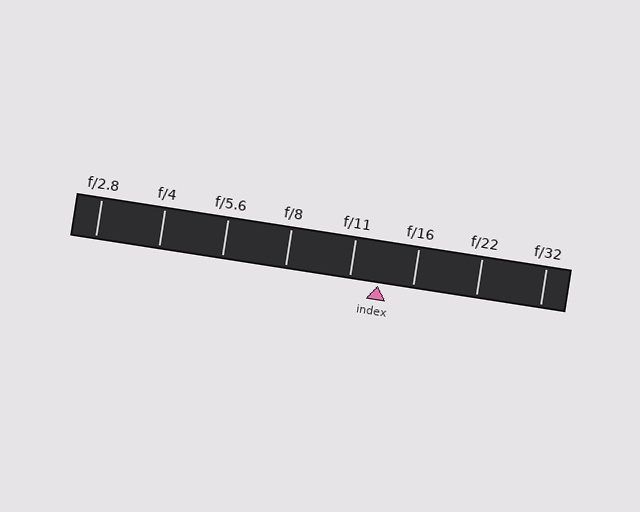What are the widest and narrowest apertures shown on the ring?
The widest aperture shown is f/2.8 and the narrowest is f/32.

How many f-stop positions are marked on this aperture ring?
There are 8 f-stop positions marked.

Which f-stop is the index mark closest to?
The index mark is closest to f/11.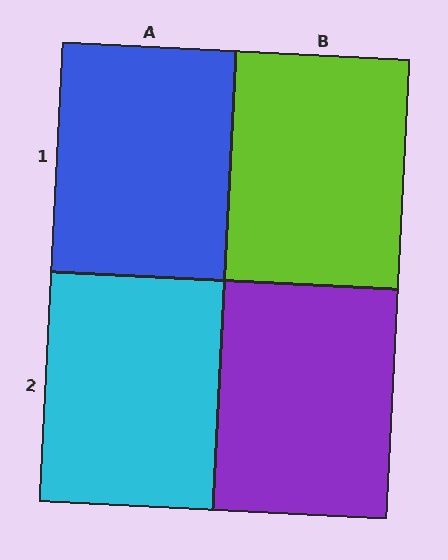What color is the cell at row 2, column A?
Cyan.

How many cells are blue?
1 cell is blue.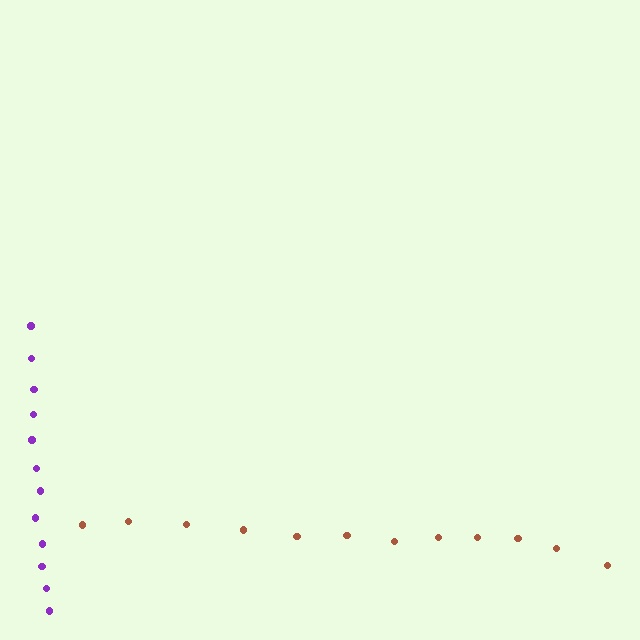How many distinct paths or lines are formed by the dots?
There are 2 distinct paths.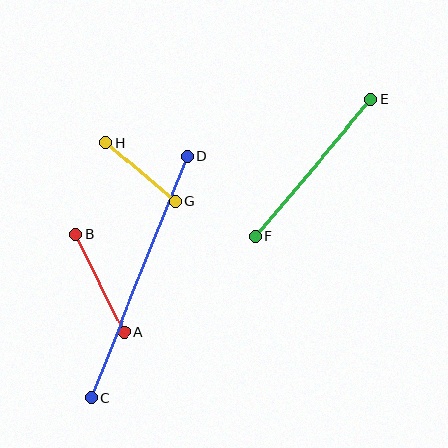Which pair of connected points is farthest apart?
Points C and D are farthest apart.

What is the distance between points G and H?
The distance is approximately 91 pixels.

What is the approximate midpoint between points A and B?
The midpoint is at approximately (100, 283) pixels.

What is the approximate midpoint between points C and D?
The midpoint is at approximately (139, 277) pixels.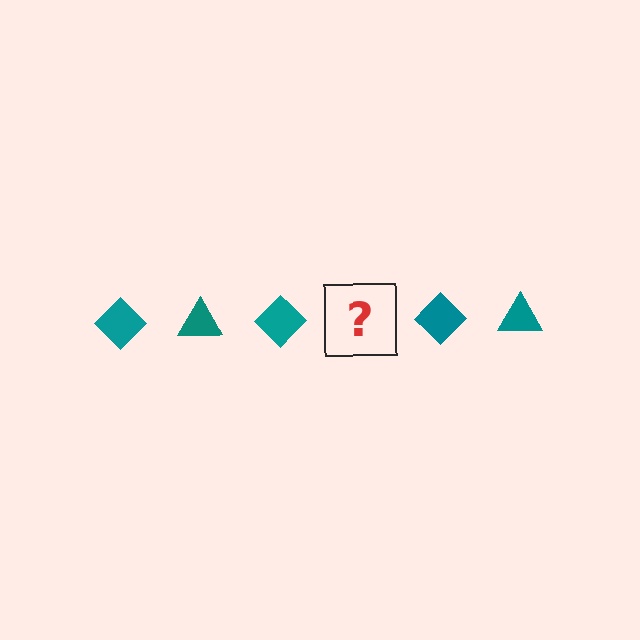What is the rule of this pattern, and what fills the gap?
The rule is that the pattern cycles through diamond, triangle shapes in teal. The gap should be filled with a teal triangle.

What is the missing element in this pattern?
The missing element is a teal triangle.